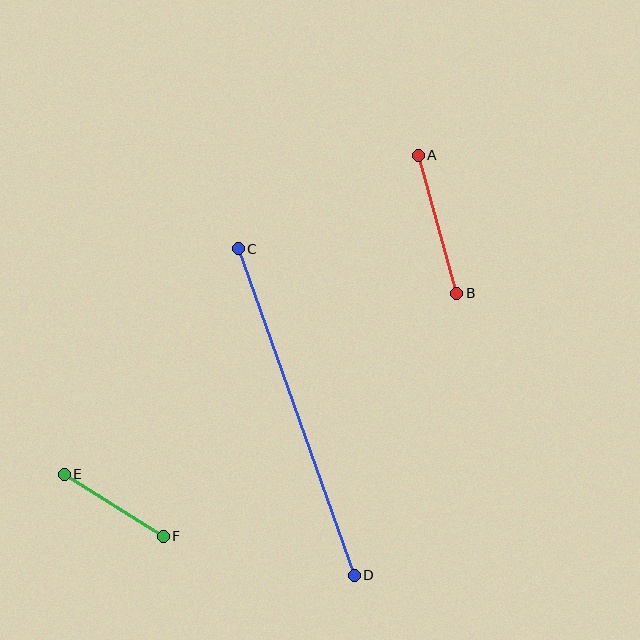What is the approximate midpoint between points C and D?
The midpoint is at approximately (296, 412) pixels.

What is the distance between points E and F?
The distance is approximately 117 pixels.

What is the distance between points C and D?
The distance is approximately 346 pixels.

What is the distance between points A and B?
The distance is approximately 143 pixels.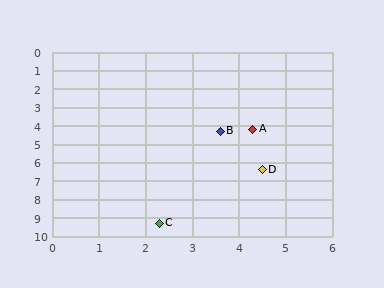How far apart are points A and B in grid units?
Points A and B are about 0.7 grid units apart.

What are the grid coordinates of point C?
Point C is at approximately (2.3, 9.3).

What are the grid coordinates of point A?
Point A is at approximately (4.3, 4.2).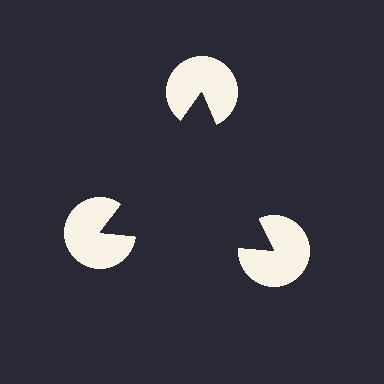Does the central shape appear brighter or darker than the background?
It typically appears slightly darker than the background, even though no actual brightness change is drawn.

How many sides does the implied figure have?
3 sides.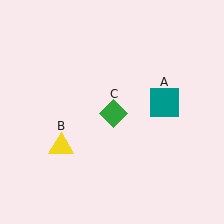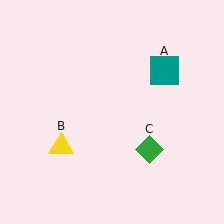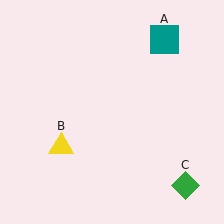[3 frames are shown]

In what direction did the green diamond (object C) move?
The green diamond (object C) moved down and to the right.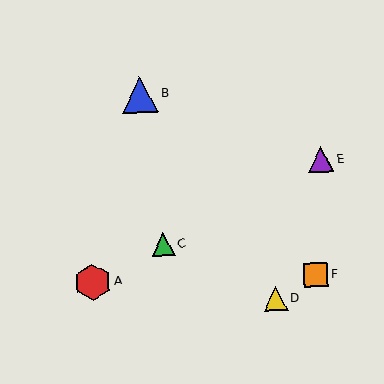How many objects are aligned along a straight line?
3 objects (A, C, E) are aligned along a straight line.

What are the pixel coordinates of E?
Object E is at (321, 159).